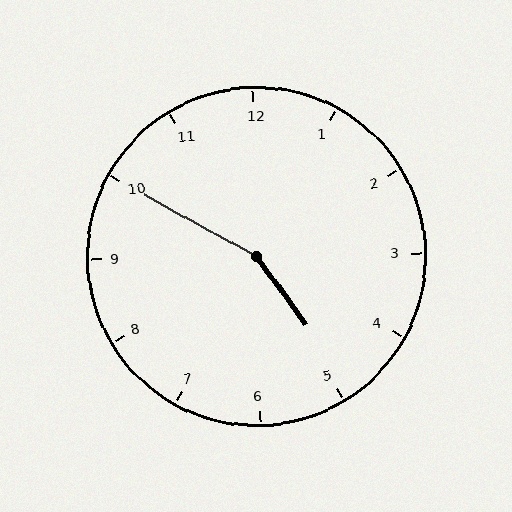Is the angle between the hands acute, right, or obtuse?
It is obtuse.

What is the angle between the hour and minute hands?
Approximately 155 degrees.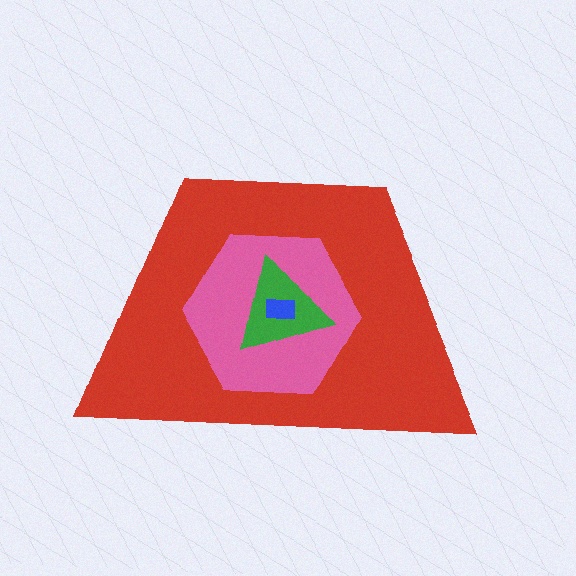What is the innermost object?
The blue rectangle.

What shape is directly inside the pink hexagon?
The green triangle.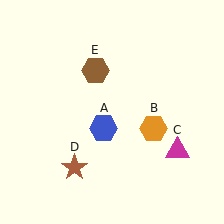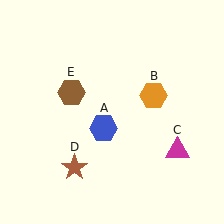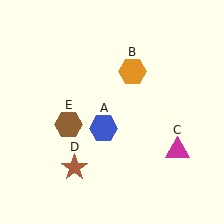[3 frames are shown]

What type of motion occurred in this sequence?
The orange hexagon (object B), brown hexagon (object E) rotated counterclockwise around the center of the scene.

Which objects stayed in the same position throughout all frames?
Blue hexagon (object A) and magenta triangle (object C) and brown star (object D) remained stationary.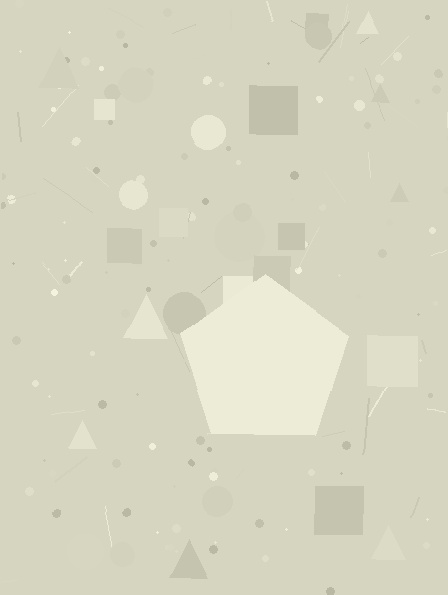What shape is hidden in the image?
A pentagon is hidden in the image.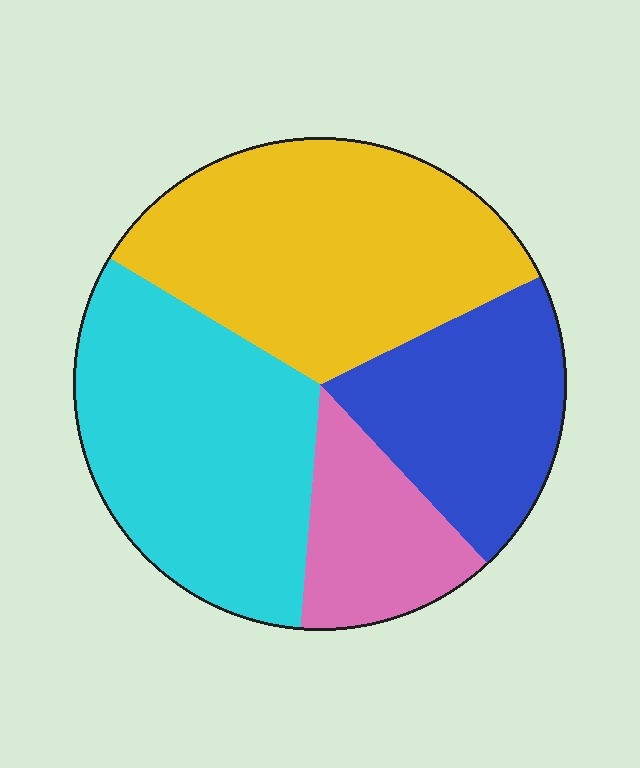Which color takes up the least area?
Pink, at roughly 15%.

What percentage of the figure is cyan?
Cyan takes up about one third (1/3) of the figure.